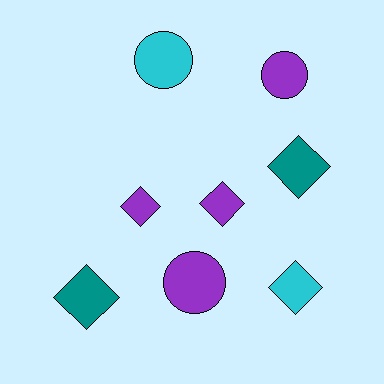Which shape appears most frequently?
Diamond, with 5 objects.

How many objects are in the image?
There are 8 objects.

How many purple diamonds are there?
There are 2 purple diamonds.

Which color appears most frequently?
Purple, with 4 objects.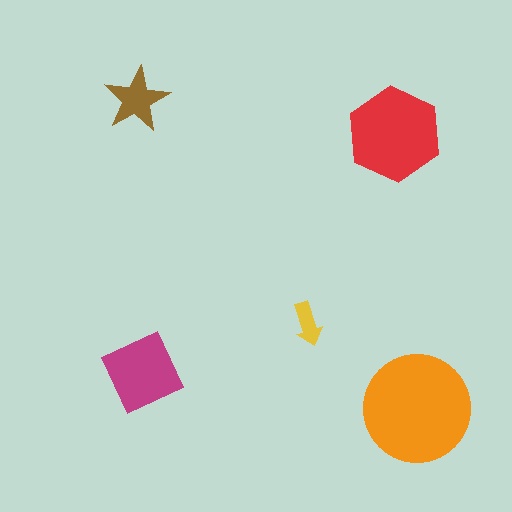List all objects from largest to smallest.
The orange circle, the red hexagon, the magenta diamond, the brown star, the yellow arrow.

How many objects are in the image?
There are 5 objects in the image.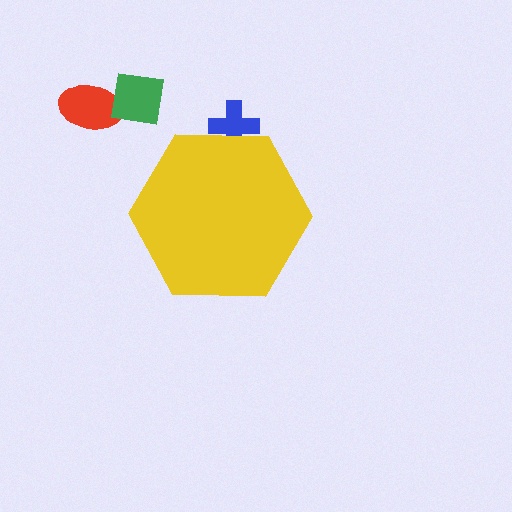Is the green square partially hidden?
No, the green square is fully visible.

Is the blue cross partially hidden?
Yes, the blue cross is partially hidden behind the yellow hexagon.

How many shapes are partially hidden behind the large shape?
1 shape is partially hidden.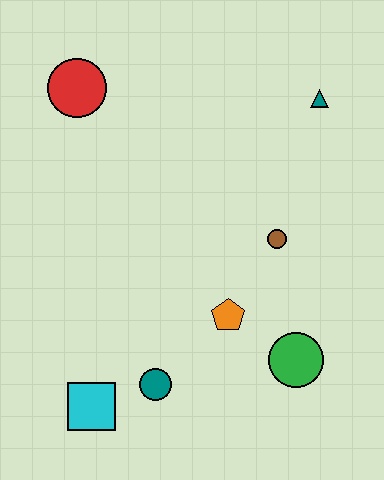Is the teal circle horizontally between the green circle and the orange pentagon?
No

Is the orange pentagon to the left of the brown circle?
Yes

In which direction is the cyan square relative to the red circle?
The cyan square is below the red circle.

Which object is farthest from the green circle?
The red circle is farthest from the green circle.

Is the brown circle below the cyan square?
No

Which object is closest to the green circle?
The orange pentagon is closest to the green circle.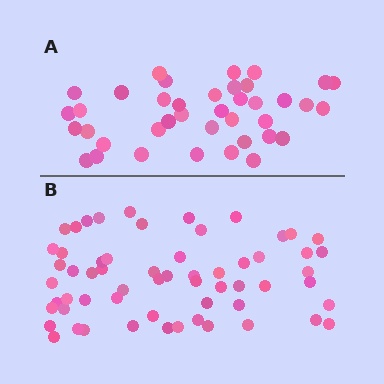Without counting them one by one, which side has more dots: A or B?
Region B (the bottom region) has more dots.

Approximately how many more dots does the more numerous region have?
Region B has approximately 20 more dots than region A.